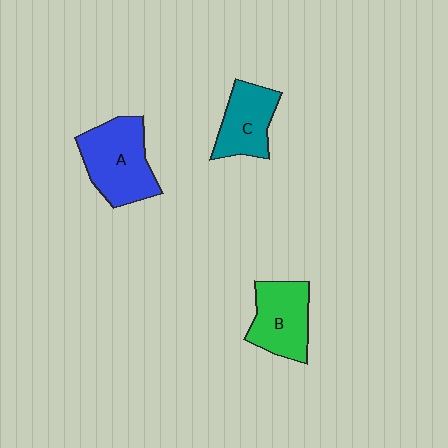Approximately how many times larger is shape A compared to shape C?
Approximately 1.4 times.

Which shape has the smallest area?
Shape C (teal).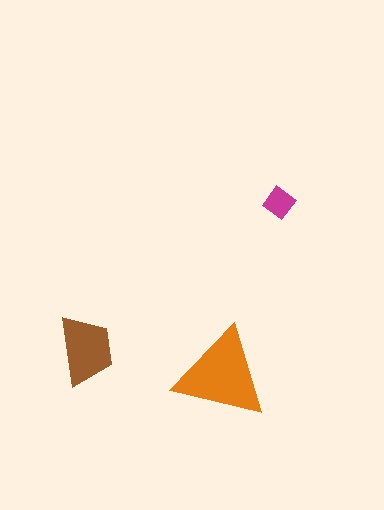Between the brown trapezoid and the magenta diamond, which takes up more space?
The brown trapezoid.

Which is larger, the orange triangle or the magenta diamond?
The orange triangle.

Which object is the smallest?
The magenta diamond.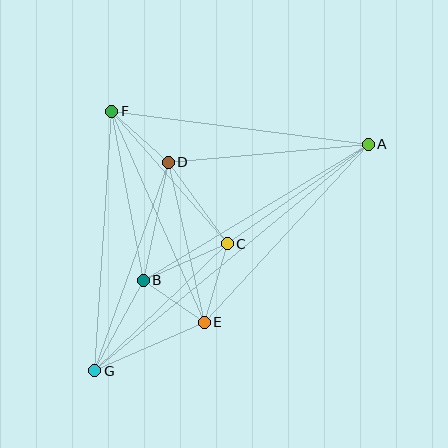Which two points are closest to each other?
Points B and E are closest to each other.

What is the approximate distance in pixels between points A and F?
The distance between A and F is approximately 258 pixels.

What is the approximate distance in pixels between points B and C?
The distance between B and C is approximately 92 pixels.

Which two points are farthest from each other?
Points A and G are farthest from each other.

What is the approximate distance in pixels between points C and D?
The distance between C and D is approximately 100 pixels.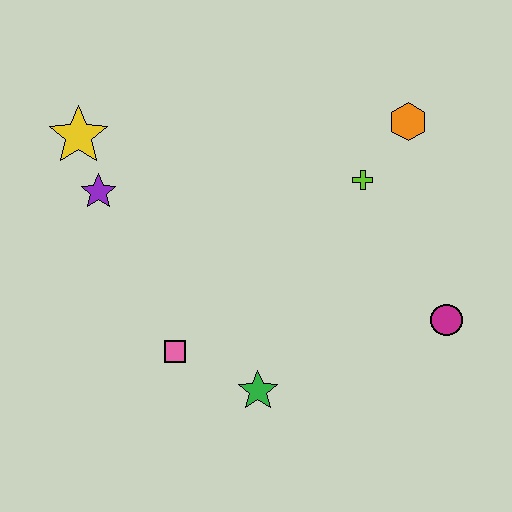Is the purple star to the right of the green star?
No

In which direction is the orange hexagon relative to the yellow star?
The orange hexagon is to the right of the yellow star.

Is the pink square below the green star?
No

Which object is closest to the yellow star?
The purple star is closest to the yellow star.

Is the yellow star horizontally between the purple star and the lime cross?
No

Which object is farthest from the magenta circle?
The yellow star is farthest from the magenta circle.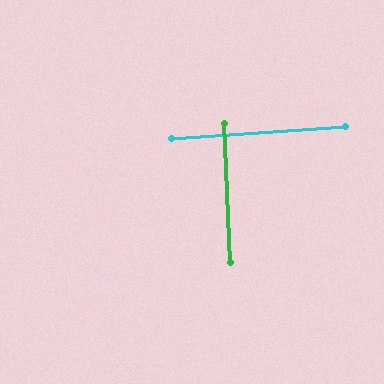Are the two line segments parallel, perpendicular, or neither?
Perpendicular — they meet at approximately 88°.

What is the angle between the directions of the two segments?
Approximately 88 degrees.